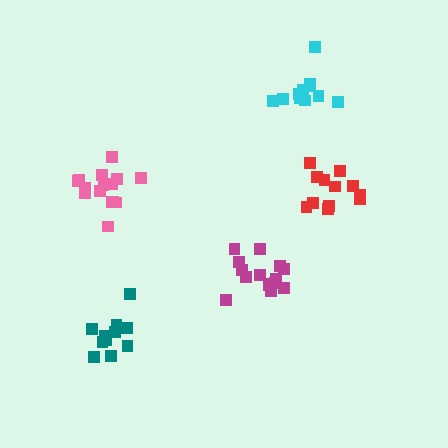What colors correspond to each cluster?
The clusters are colored: magenta, pink, red, cyan, teal.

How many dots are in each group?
Group 1: 15 dots, Group 2: 15 dots, Group 3: 12 dots, Group 4: 11 dots, Group 5: 11 dots (64 total).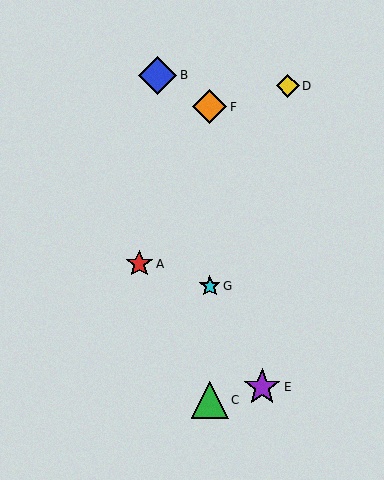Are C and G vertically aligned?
Yes, both are at x≈210.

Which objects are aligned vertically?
Objects C, F, G are aligned vertically.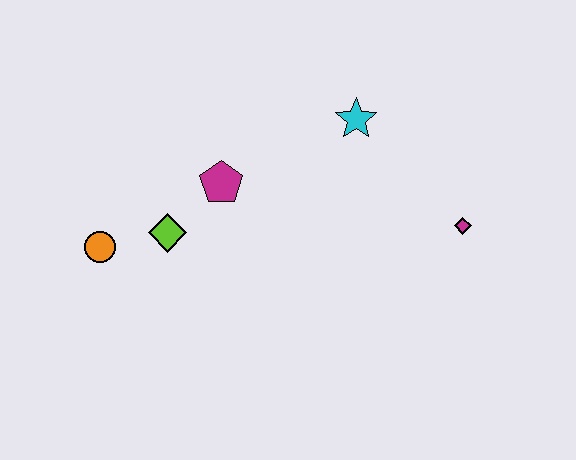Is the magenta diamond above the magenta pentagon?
No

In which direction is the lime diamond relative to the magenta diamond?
The lime diamond is to the left of the magenta diamond.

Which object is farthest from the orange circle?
The magenta diamond is farthest from the orange circle.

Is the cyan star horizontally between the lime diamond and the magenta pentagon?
No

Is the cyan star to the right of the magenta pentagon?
Yes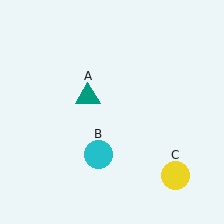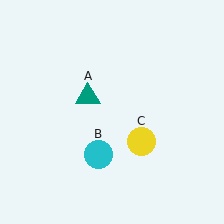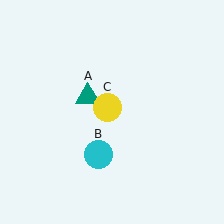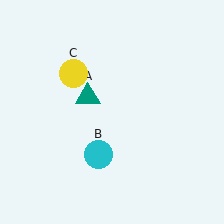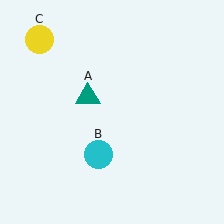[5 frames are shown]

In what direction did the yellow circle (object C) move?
The yellow circle (object C) moved up and to the left.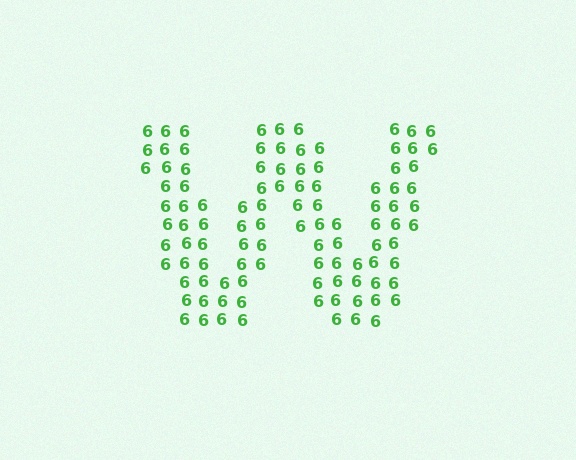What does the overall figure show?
The overall figure shows the letter W.